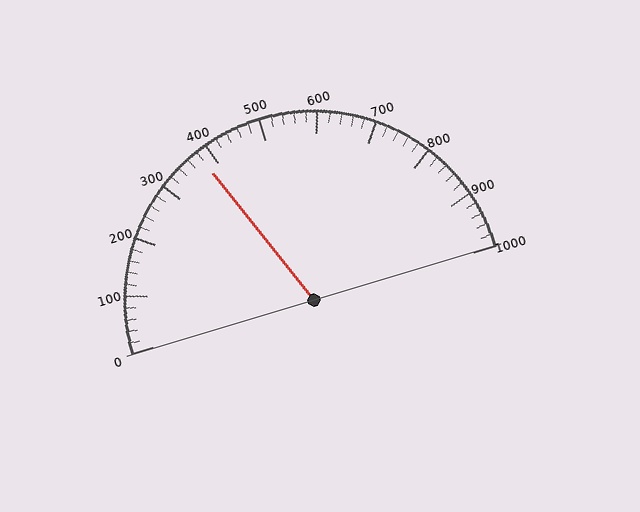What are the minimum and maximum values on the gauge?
The gauge ranges from 0 to 1000.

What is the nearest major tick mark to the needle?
The nearest major tick mark is 400.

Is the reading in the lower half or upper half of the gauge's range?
The reading is in the lower half of the range (0 to 1000).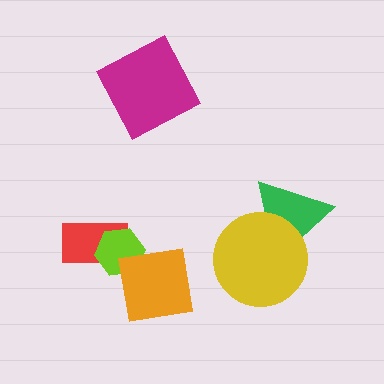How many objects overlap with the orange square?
1 object overlaps with the orange square.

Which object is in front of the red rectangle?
The lime hexagon is in front of the red rectangle.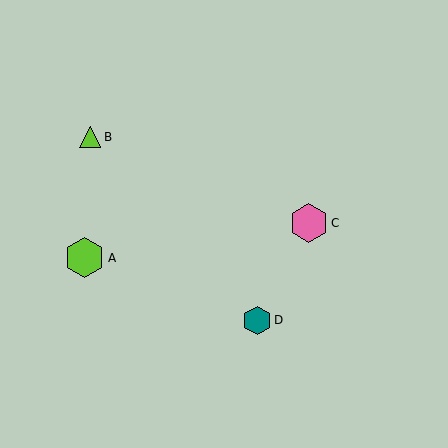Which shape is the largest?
The lime hexagon (labeled A) is the largest.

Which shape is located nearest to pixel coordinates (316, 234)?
The pink hexagon (labeled C) at (309, 223) is nearest to that location.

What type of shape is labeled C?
Shape C is a pink hexagon.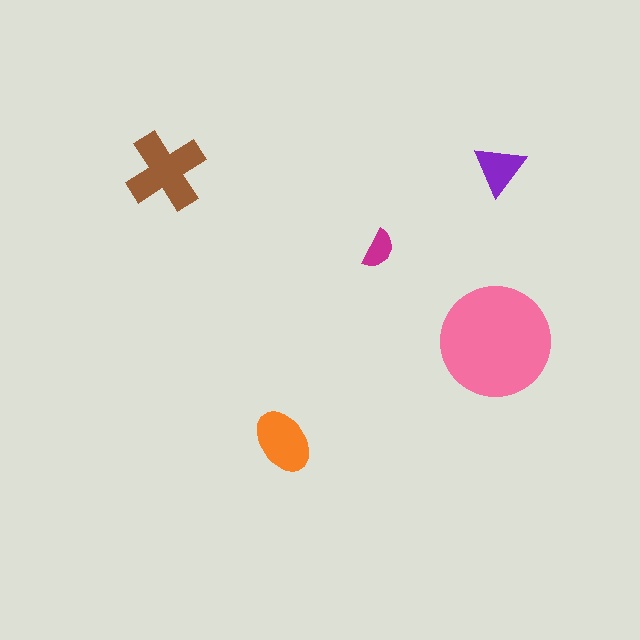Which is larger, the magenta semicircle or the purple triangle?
The purple triangle.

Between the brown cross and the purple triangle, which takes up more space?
The brown cross.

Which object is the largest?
The pink circle.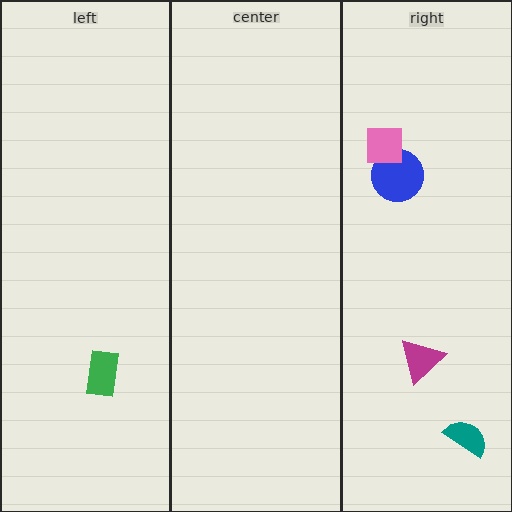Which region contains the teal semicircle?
The right region.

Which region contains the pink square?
The right region.